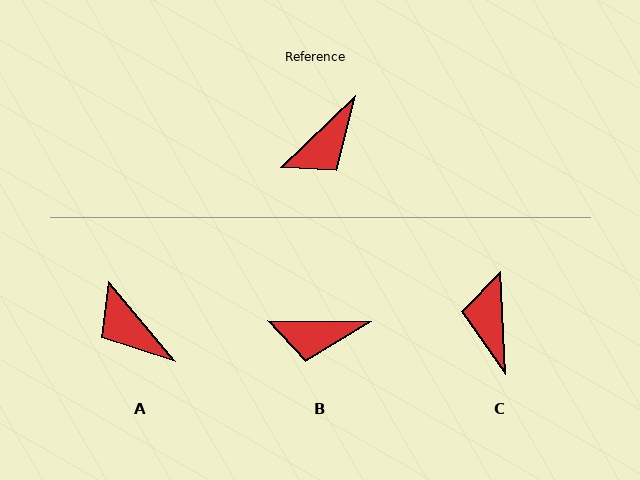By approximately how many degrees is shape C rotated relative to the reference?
Approximately 131 degrees clockwise.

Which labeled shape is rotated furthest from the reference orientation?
C, about 131 degrees away.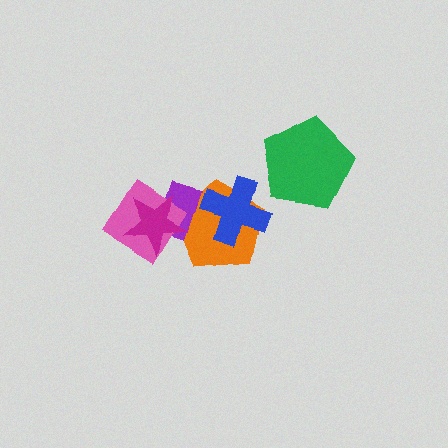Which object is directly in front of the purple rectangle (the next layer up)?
The pink diamond is directly in front of the purple rectangle.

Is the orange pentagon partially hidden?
Yes, it is partially covered by another shape.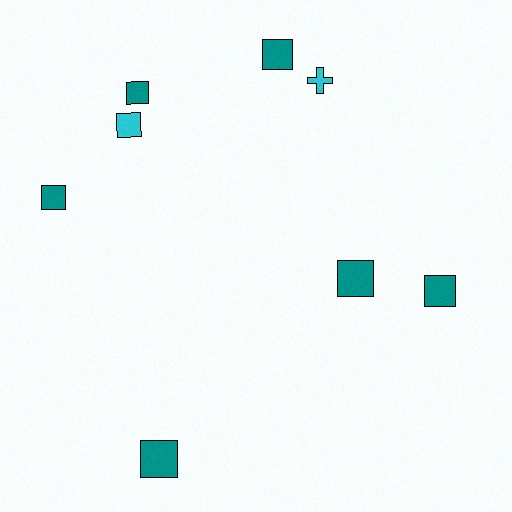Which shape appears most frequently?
Square, with 7 objects.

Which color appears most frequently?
Teal, with 6 objects.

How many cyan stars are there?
There are no cyan stars.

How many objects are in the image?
There are 8 objects.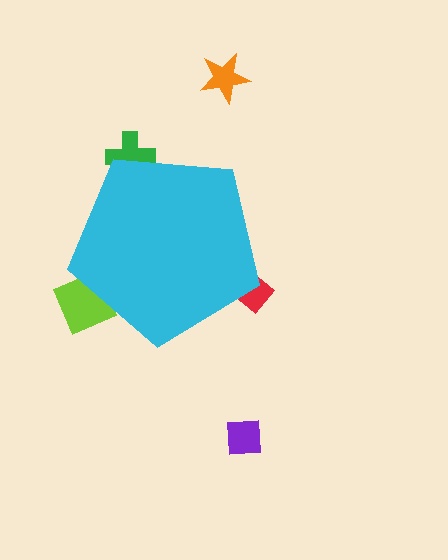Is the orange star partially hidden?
No, the orange star is fully visible.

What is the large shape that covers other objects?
A cyan pentagon.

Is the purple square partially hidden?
No, the purple square is fully visible.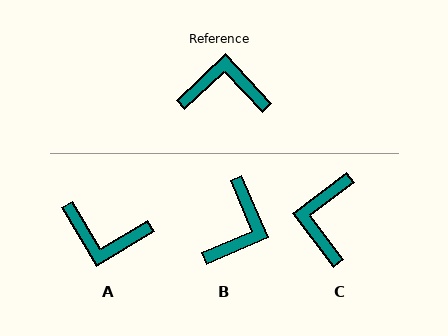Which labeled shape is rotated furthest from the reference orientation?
A, about 167 degrees away.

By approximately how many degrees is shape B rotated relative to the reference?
Approximately 110 degrees clockwise.